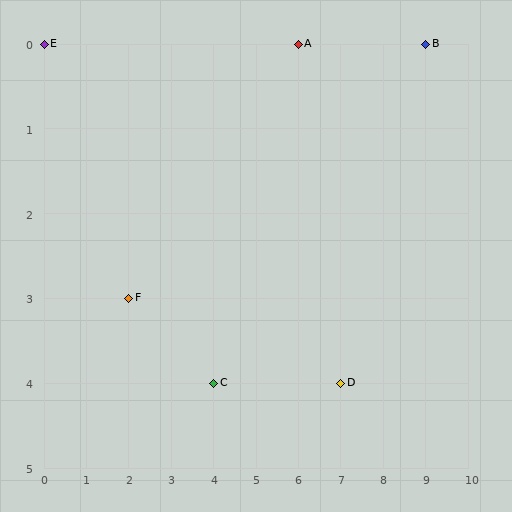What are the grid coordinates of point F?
Point F is at grid coordinates (2, 3).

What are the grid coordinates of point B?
Point B is at grid coordinates (9, 0).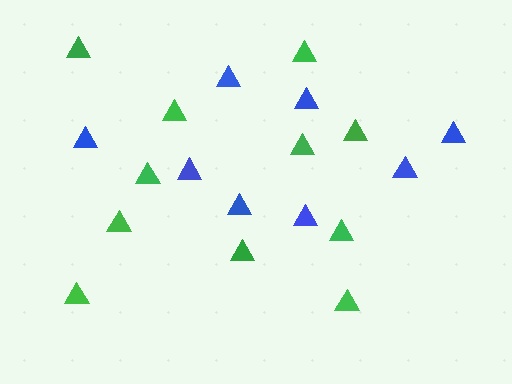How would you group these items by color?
There are 2 groups: one group of blue triangles (8) and one group of green triangles (11).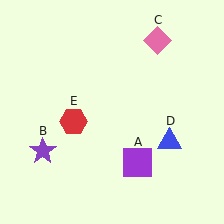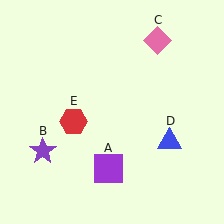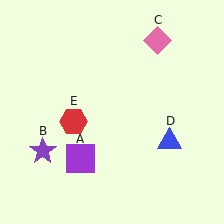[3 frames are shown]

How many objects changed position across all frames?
1 object changed position: purple square (object A).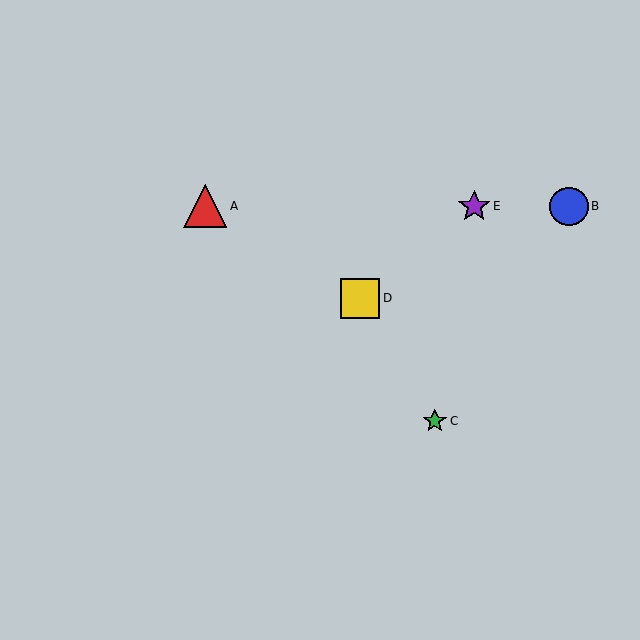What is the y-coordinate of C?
Object C is at y≈421.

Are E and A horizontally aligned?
Yes, both are at y≈206.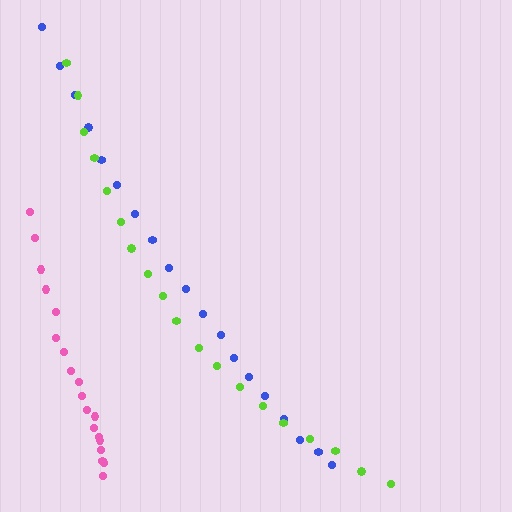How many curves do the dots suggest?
There are 3 distinct paths.